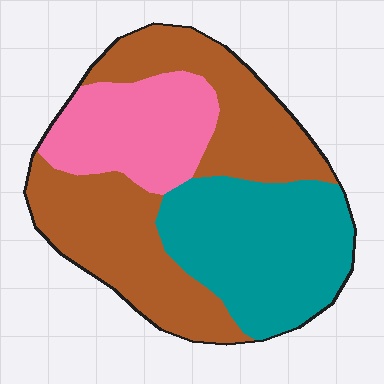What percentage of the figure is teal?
Teal covers around 30% of the figure.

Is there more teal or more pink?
Teal.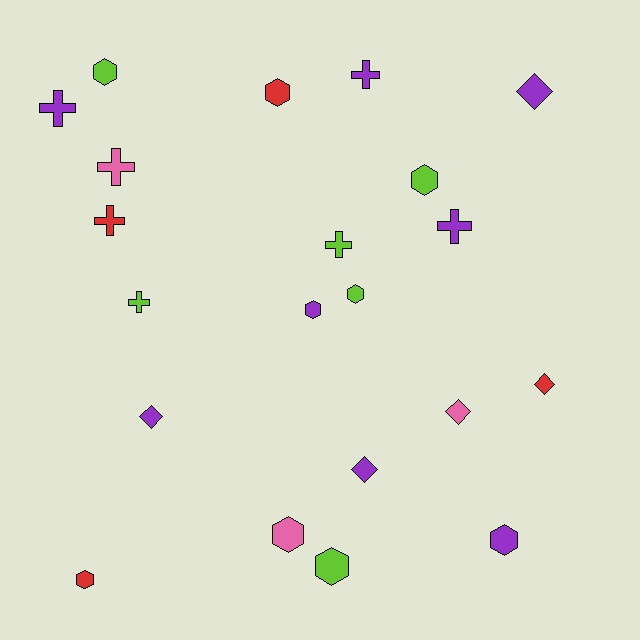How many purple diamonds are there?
There are 3 purple diamonds.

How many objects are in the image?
There are 21 objects.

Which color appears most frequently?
Purple, with 8 objects.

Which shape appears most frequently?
Hexagon, with 9 objects.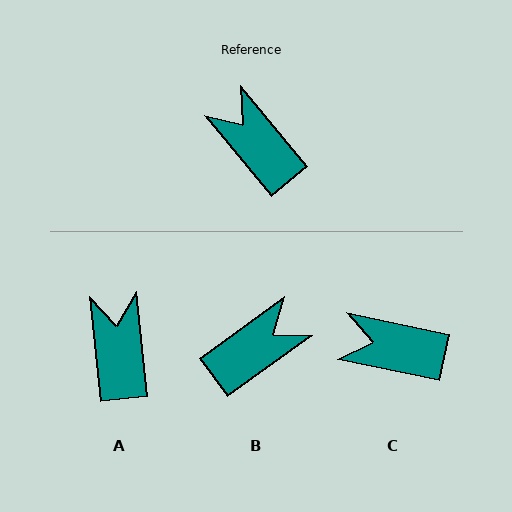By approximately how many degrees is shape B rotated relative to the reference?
Approximately 94 degrees clockwise.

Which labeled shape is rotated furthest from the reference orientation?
B, about 94 degrees away.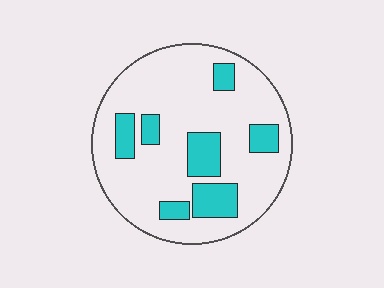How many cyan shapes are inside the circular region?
7.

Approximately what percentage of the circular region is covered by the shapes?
Approximately 20%.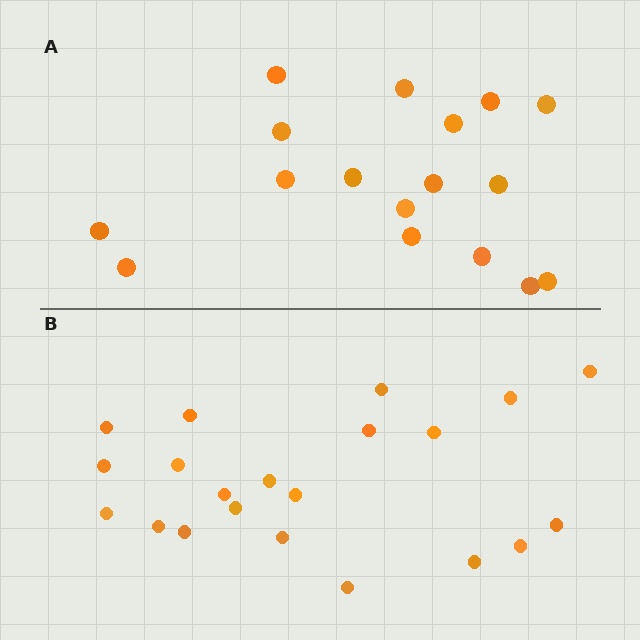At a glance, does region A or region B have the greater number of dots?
Region B (the bottom region) has more dots.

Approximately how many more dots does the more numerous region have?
Region B has about 4 more dots than region A.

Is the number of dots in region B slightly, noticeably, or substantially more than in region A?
Region B has only slightly more — the two regions are fairly close. The ratio is roughly 1.2 to 1.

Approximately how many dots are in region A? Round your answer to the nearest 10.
About 20 dots. (The exact count is 17, which rounds to 20.)